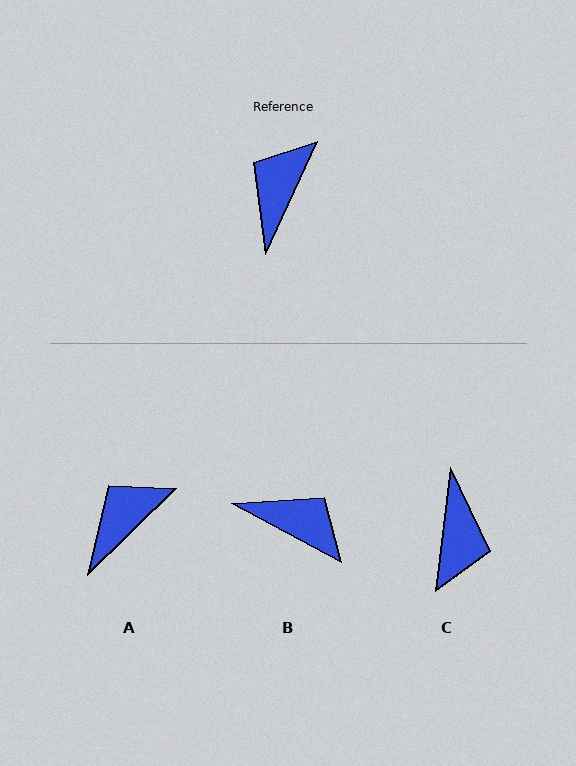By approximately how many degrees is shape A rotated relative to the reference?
Approximately 21 degrees clockwise.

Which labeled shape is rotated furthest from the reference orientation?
C, about 162 degrees away.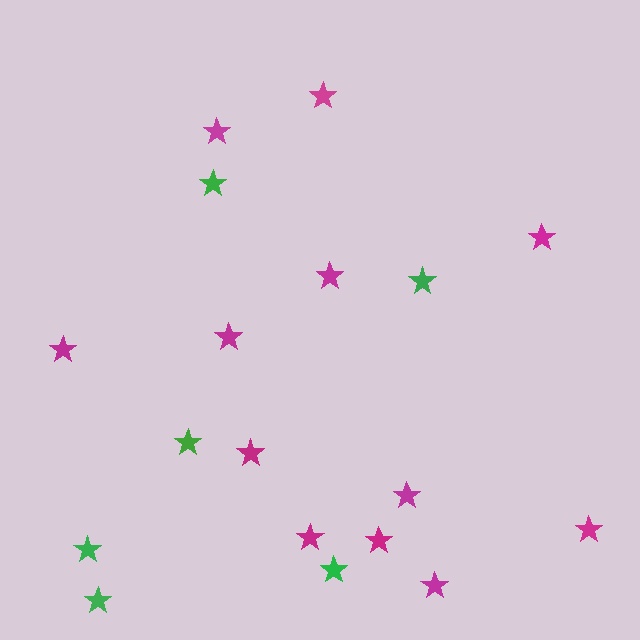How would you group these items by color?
There are 2 groups: one group of green stars (6) and one group of magenta stars (12).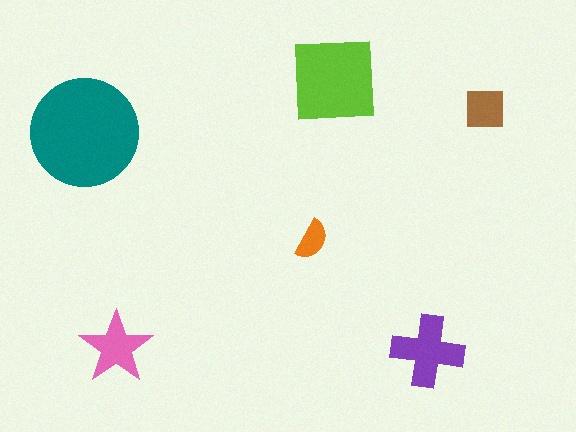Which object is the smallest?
The orange semicircle.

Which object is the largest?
The teal circle.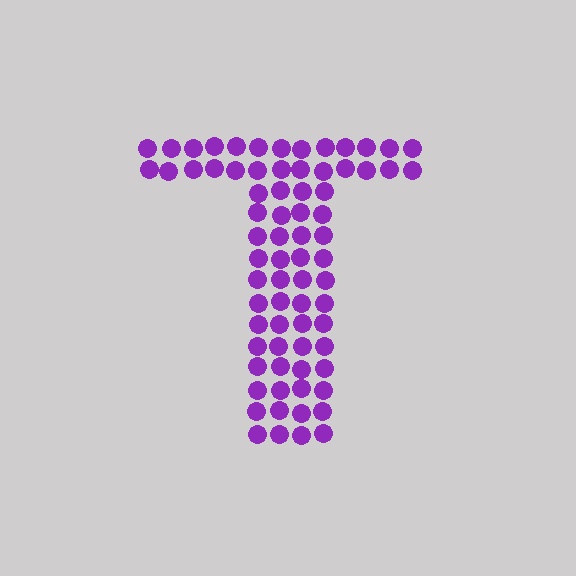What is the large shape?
The large shape is the letter T.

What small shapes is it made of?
It is made of small circles.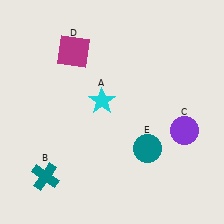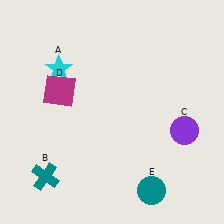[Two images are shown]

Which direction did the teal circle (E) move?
The teal circle (E) moved down.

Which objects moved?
The objects that moved are: the cyan star (A), the magenta square (D), the teal circle (E).